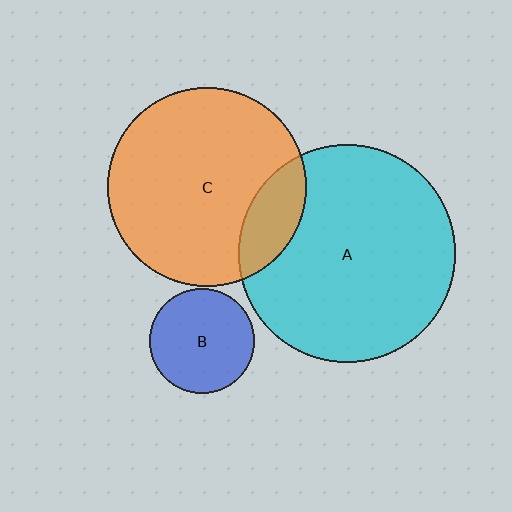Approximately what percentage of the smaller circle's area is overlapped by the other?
Approximately 15%.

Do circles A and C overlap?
Yes.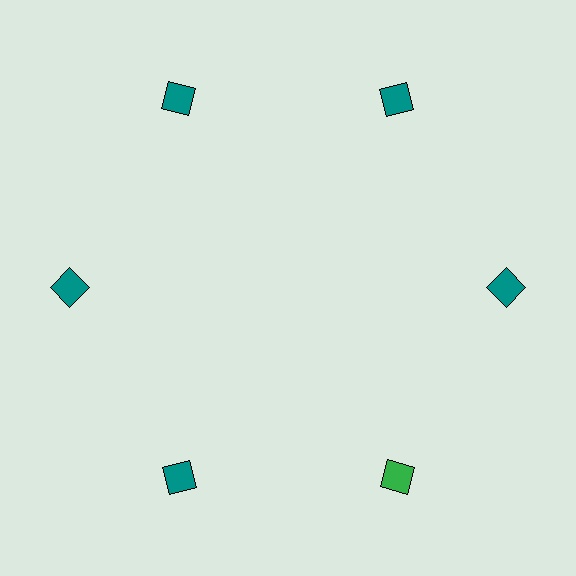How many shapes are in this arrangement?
There are 6 shapes arranged in a ring pattern.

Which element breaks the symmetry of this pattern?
The green square at roughly the 5 o'clock position breaks the symmetry. All other shapes are teal squares.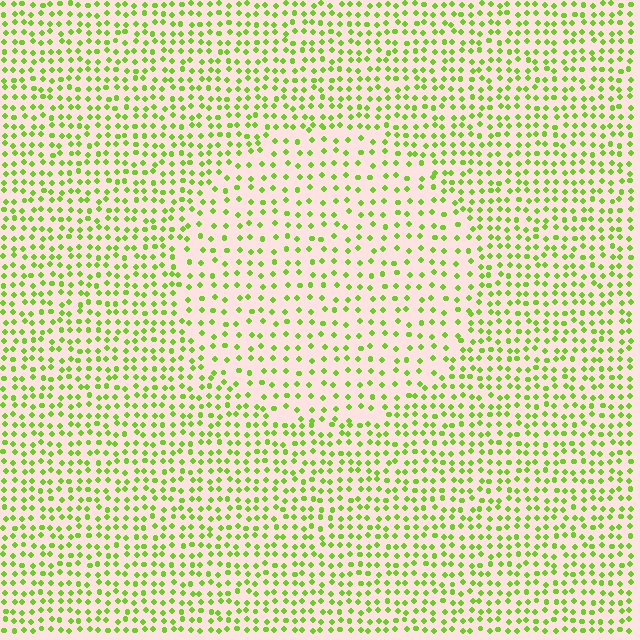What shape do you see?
I see a circle.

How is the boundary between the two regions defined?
The boundary is defined by a change in element density (approximately 1.7x ratio). All elements are the same color, size, and shape.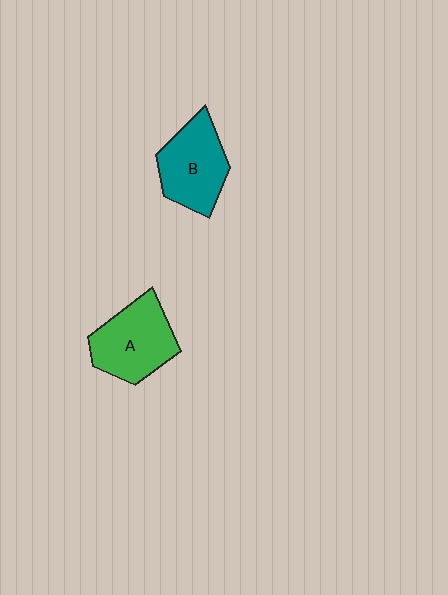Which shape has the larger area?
Shape A (green).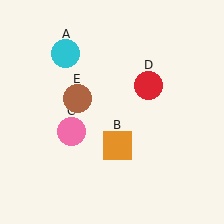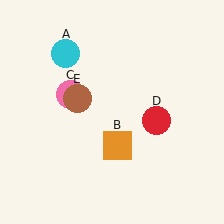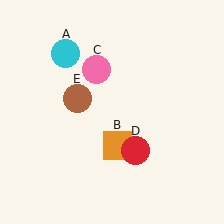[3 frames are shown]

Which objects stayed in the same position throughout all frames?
Cyan circle (object A) and orange square (object B) and brown circle (object E) remained stationary.